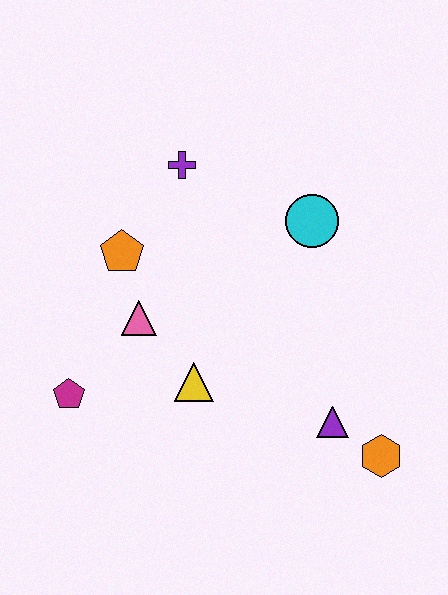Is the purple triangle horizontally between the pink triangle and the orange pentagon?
No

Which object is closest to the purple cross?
The orange pentagon is closest to the purple cross.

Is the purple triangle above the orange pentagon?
No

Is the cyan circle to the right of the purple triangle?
No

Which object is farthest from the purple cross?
The orange hexagon is farthest from the purple cross.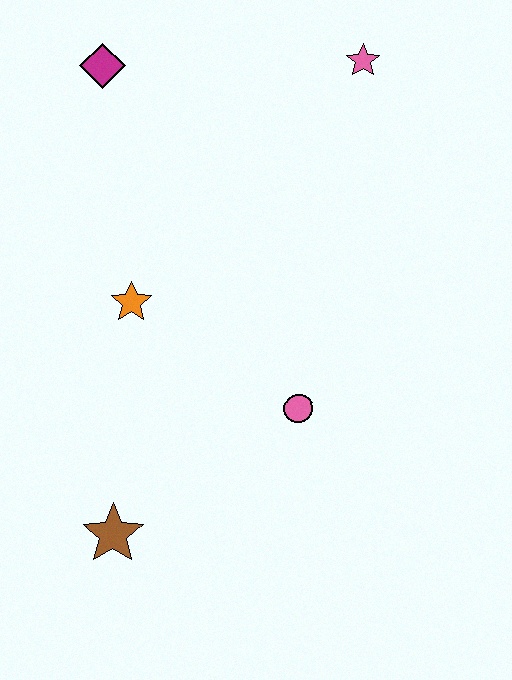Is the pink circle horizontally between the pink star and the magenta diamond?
Yes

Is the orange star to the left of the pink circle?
Yes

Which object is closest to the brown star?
The pink circle is closest to the brown star.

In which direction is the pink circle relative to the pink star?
The pink circle is below the pink star.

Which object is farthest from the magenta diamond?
The brown star is farthest from the magenta diamond.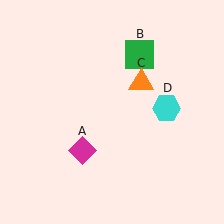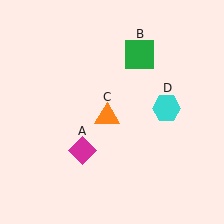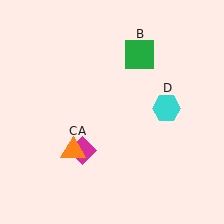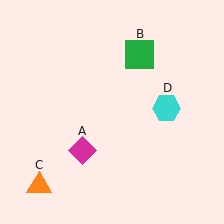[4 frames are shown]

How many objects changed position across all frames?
1 object changed position: orange triangle (object C).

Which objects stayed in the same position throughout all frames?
Magenta diamond (object A) and green square (object B) and cyan hexagon (object D) remained stationary.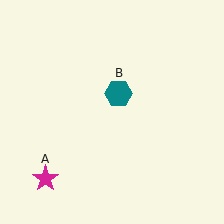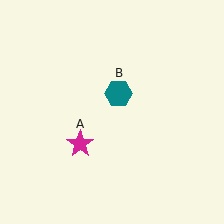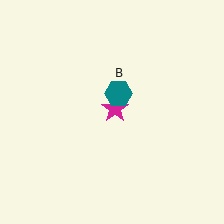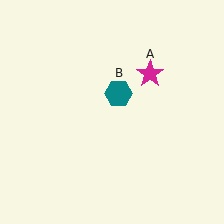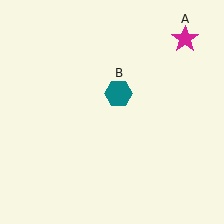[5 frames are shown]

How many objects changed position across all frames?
1 object changed position: magenta star (object A).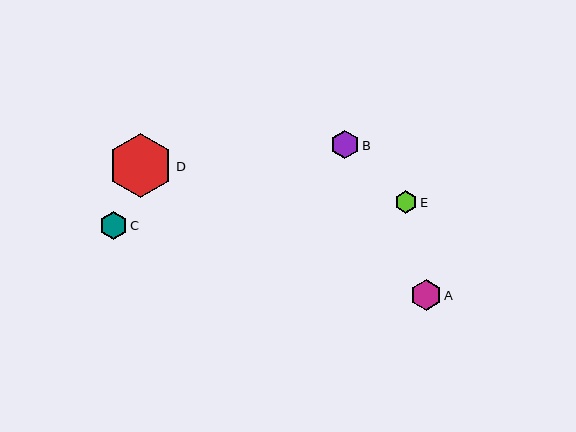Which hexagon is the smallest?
Hexagon E is the smallest with a size of approximately 23 pixels.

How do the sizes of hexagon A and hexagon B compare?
Hexagon A and hexagon B are approximately the same size.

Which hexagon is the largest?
Hexagon D is the largest with a size of approximately 64 pixels.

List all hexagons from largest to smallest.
From largest to smallest: D, A, B, C, E.